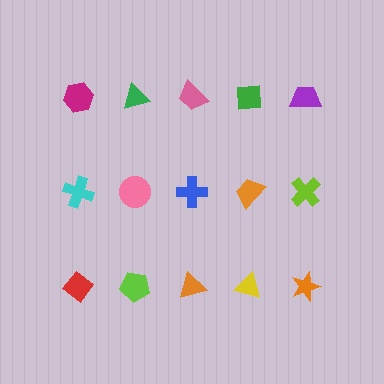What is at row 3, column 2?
A lime pentagon.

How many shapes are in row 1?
5 shapes.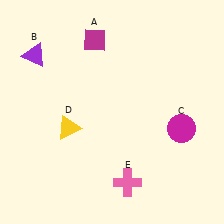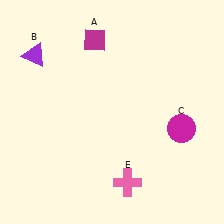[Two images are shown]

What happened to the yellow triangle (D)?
The yellow triangle (D) was removed in Image 2. It was in the bottom-left area of Image 1.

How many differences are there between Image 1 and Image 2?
There is 1 difference between the two images.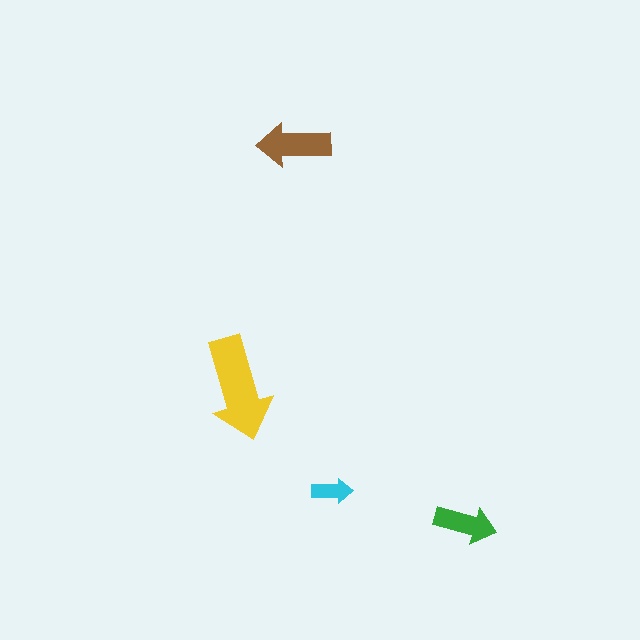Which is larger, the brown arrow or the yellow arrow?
The yellow one.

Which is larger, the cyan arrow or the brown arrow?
The brown one.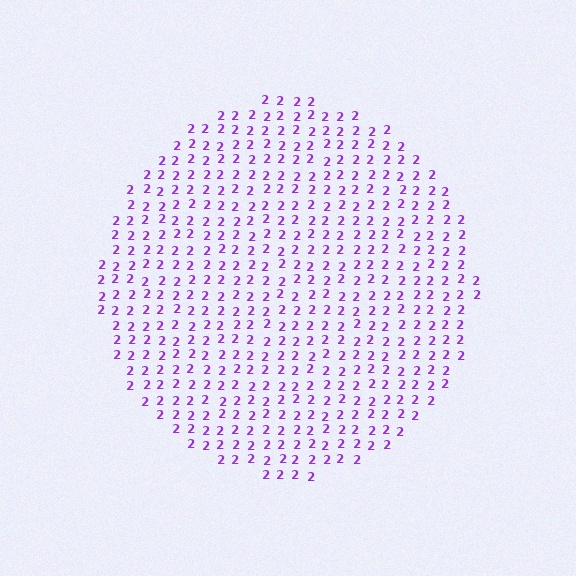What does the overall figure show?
The overall figure shows a circle.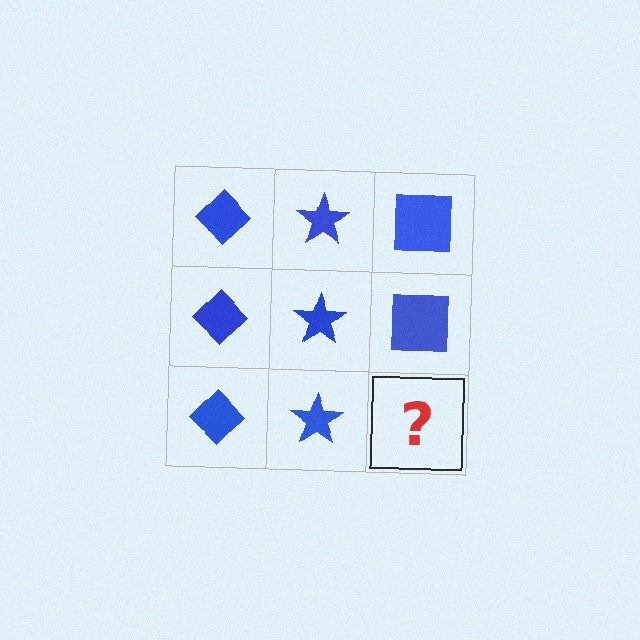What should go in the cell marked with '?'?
The missing cell should contain a blue square.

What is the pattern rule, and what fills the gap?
The rule is that each column has a consistent shape. The gap should be filled with a blue square.